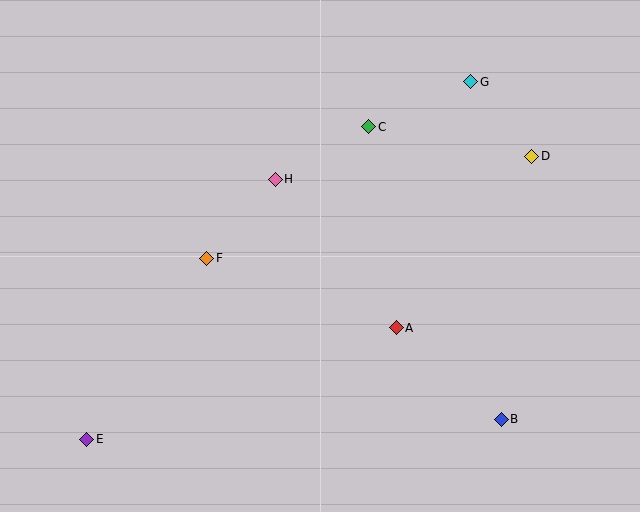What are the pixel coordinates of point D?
Point D is at (532, 156).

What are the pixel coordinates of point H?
Point H is at (275, 179).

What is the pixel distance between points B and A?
The distance between B and A is 139 pixels.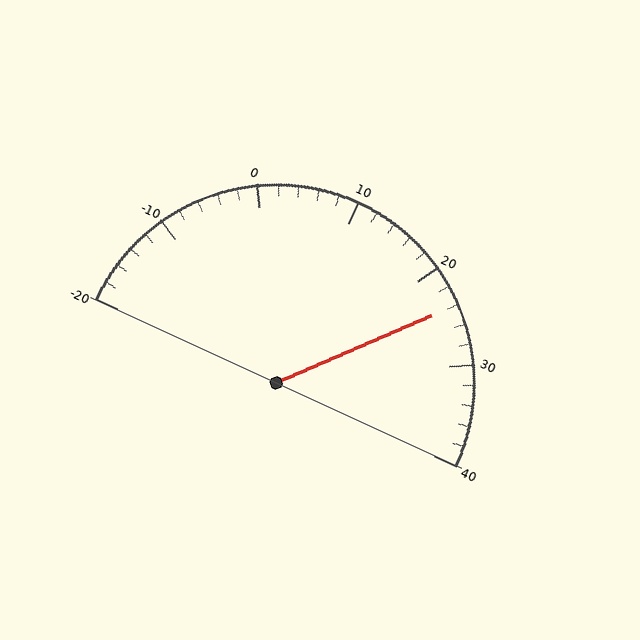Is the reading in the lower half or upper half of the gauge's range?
The reading is in the upper half of the range (-20 to 40).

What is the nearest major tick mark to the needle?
The nearest major tick mark is 20.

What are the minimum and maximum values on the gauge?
The gauge ranges from -20 to 40.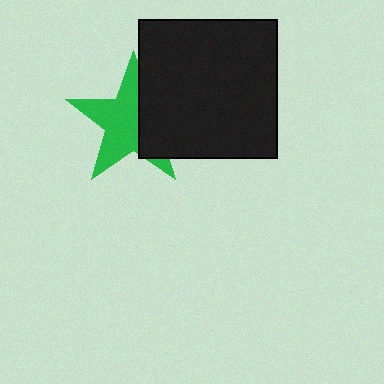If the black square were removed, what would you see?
You would see the complete green star.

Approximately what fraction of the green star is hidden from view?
Roughly 39% of the green star is hidden behind the black square.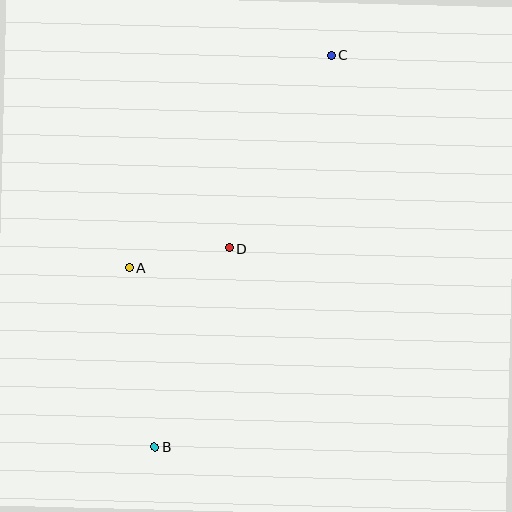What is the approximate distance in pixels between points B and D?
The distance between B and D is approximately 212 pixels.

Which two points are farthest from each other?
Points B and C are farthest from each other.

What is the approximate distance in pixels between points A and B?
The distance between A and B is approximately 181 pixels.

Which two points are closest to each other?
Points A and D are closest to each other.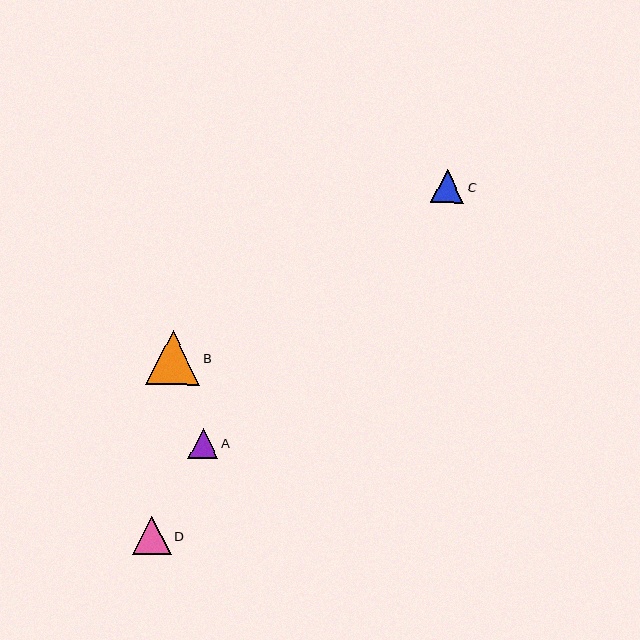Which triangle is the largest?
Triangle B is the largest with a size of approximately 54 pixels.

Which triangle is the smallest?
Triangle A is the smallest with a size of approximately 30 pixels.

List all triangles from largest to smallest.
From largest to smallest: B, D, C, A.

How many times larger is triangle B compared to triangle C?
Triangle B is approximately 1.6 times the size of triangle C.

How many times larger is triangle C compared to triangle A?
Triangle C is approximately 1.1 times the size of triangle A.